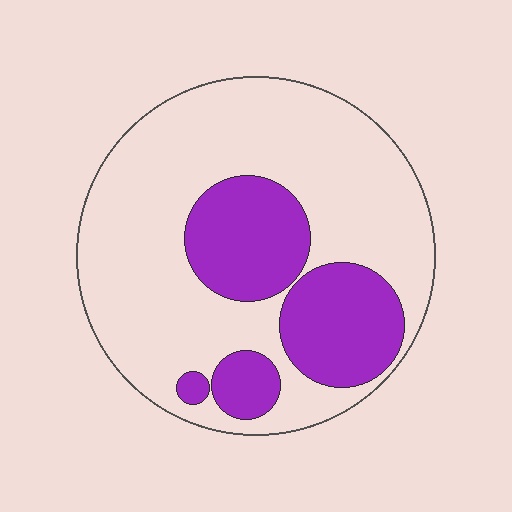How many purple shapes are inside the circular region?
4.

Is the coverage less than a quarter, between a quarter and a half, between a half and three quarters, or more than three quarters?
Between a quarter and a half.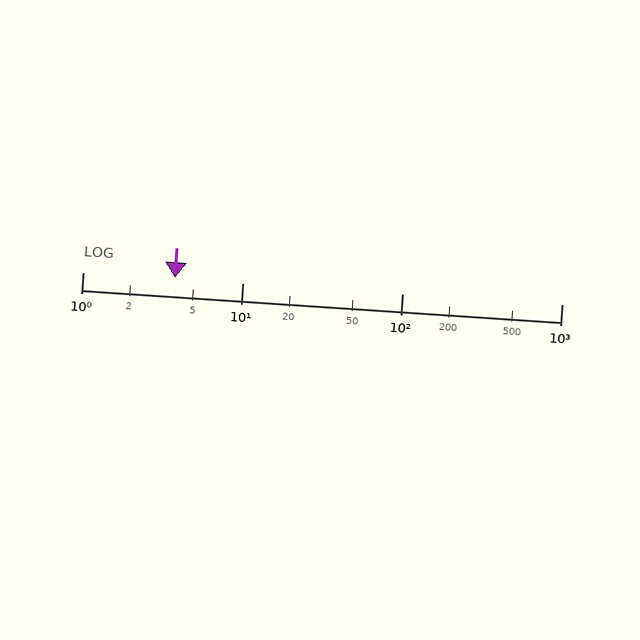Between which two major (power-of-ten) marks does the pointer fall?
The pointer is between 1 and 10.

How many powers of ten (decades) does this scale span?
The scale spans 3 decades, from 1 to 1000.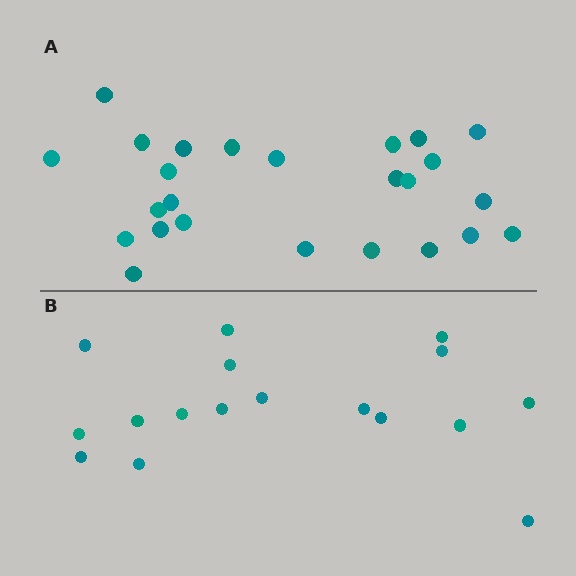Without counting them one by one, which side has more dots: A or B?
Region A (the top region) has more dots.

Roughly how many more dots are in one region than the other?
Region A has roughly 8 or so more dots than region B.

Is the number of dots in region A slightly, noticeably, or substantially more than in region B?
Region A has substantially more. The ratio is roughly 1.5 to 1.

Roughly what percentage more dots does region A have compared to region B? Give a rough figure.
About 45% more.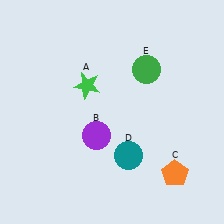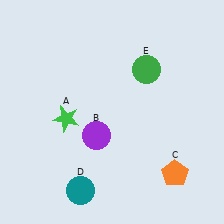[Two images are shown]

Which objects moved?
The objects that moved are: the green star (A), the teal circle (D).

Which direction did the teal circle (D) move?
The teal circle (D) moved left.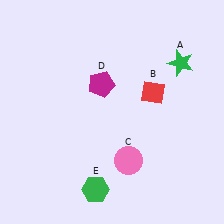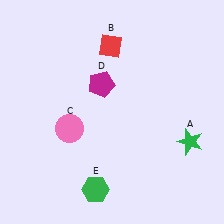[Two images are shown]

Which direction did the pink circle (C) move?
The pink circle (C) moved left.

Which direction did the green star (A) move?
The green star (A) moved down.